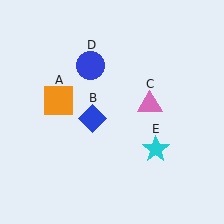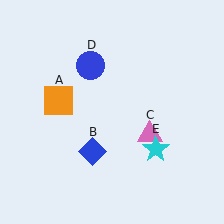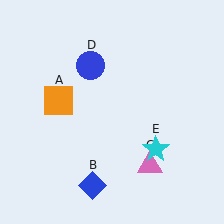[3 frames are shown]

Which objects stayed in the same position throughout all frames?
Orange square (object A) and blue circle (object D) and cyan star (object E) remained stationary.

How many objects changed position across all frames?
2 objects changed position: blue diamond (object B), pink triangle (object C).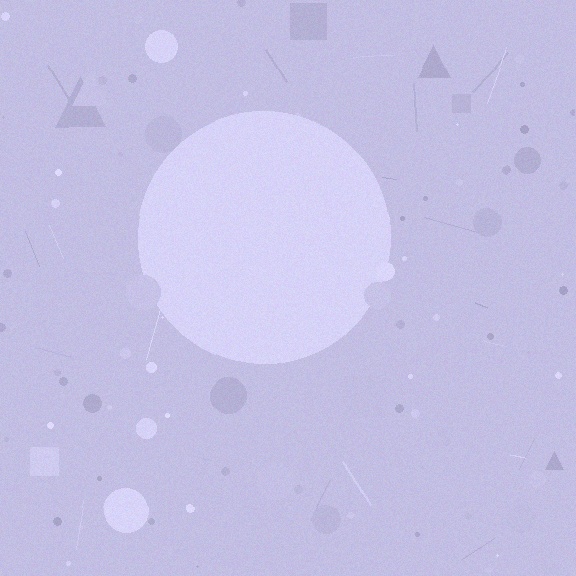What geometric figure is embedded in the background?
A circle is embedded in the background.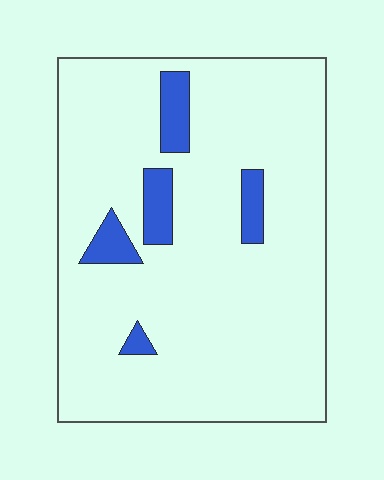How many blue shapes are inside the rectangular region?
5.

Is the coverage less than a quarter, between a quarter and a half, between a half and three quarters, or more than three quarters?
Less than a quarter.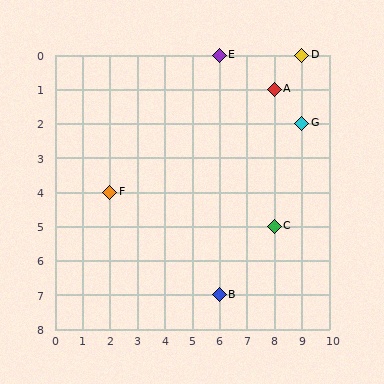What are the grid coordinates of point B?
Point B is at grid coordinates (6, 7).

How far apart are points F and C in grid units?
Points F and C are 6 columns and 1 row apart (about 6.1 grid units diagonally).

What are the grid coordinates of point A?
Point A is at grid coordinates (8, 1).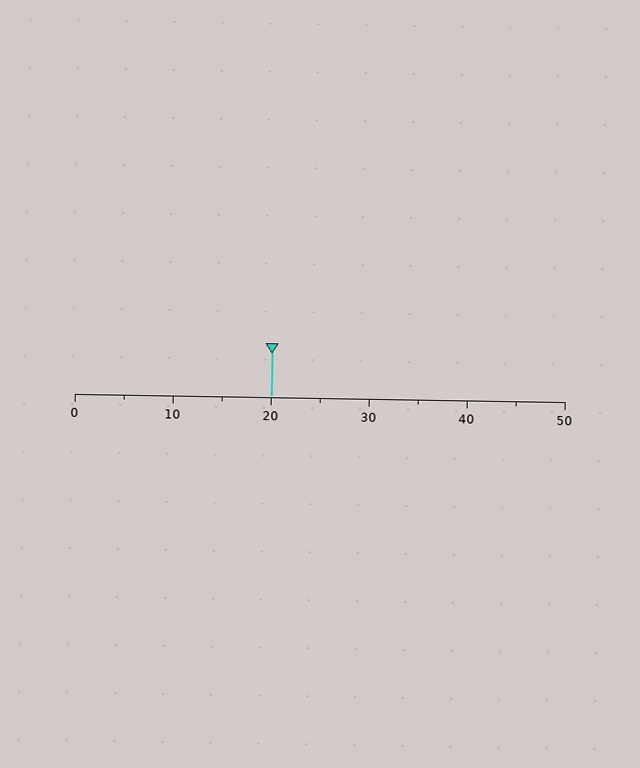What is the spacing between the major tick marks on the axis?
The major ticks are spaced 10 apart.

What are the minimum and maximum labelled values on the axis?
The axis runs from 0 to 50.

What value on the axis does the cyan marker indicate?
The marker indicates approximately 20.